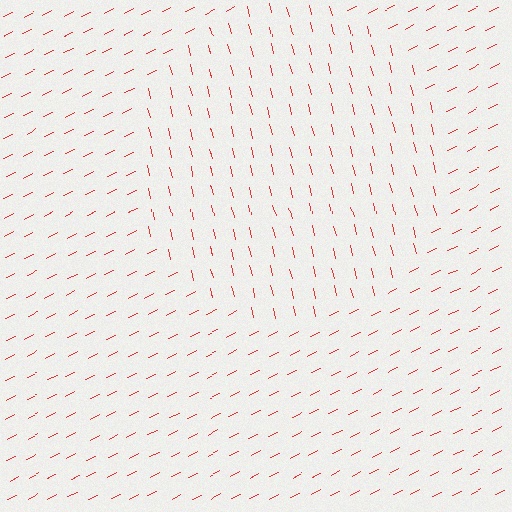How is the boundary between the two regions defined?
The boundary is defined purely by a change in line orientation (approximately 78 degrees difference). All lines are the same color and thickness.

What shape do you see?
I see a circle.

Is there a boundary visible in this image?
Yes, there is a texture boundary formed by a change in line orientation.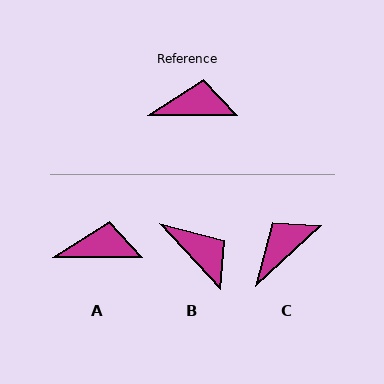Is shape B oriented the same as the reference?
No, it is off by about 48 degrees.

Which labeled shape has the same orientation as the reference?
A.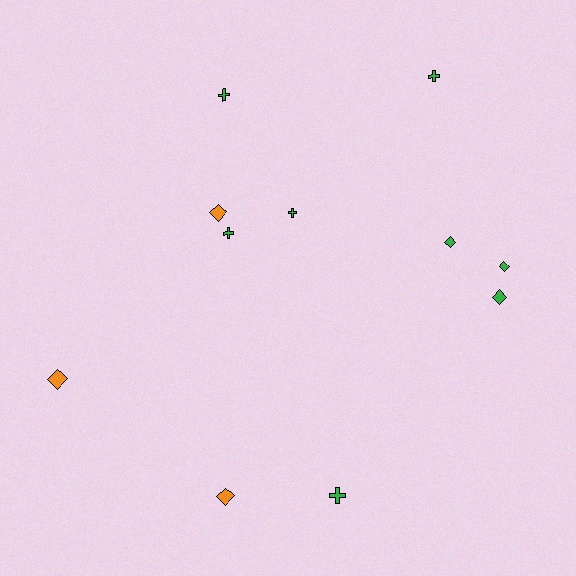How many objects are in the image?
There are 11 objects.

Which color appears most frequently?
Green, with 8 objects.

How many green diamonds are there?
There are 3 green diamonds.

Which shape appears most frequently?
Diamond, with 6 objects.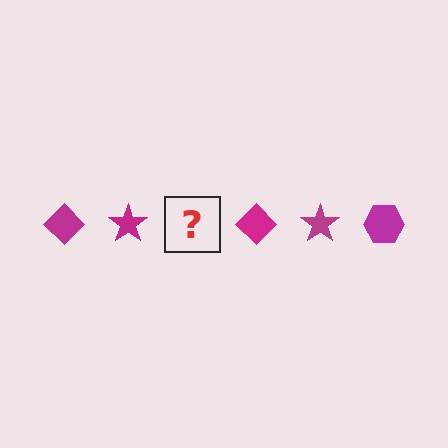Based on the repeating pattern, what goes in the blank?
The blank should be a magenta hexagon.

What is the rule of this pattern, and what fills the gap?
The rule is that the pattern cycles through diamond, star, hexagon shapes in magenta. The gap should be filled with a magenta hexagon.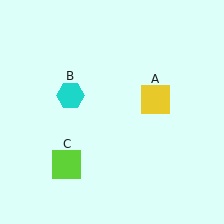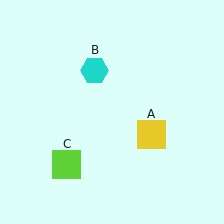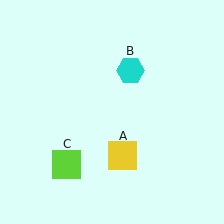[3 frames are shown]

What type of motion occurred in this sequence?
The yellow square (object A), cyan hexagon (object B) rotated clockwise around the center of the scene.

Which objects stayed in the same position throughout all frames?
Lime square (object C) remained stationary.